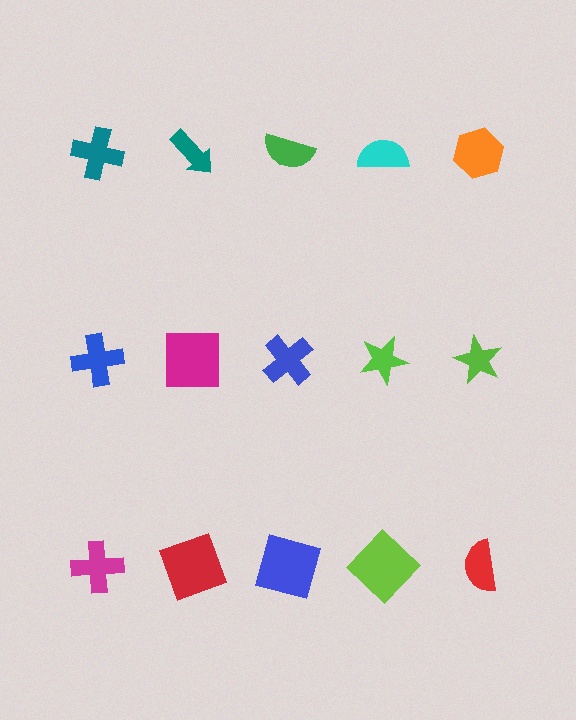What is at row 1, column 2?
A teal arrow.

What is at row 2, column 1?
A blue cross.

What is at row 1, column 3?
A green semicircle.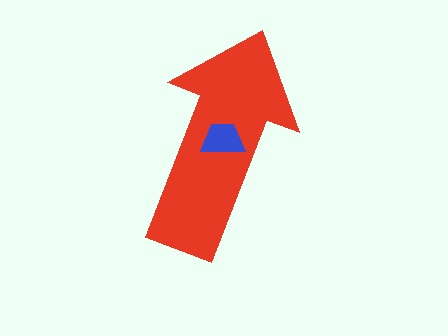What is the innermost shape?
The blue trapezoid.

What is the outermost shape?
The red arrow.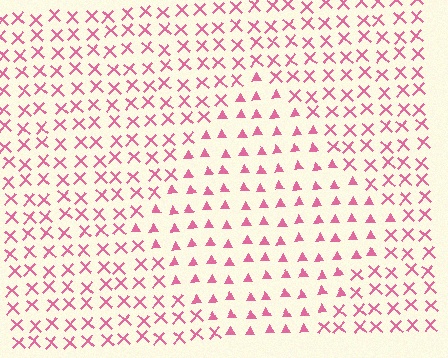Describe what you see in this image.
The image is filled with small pink elements arranged in a uniform grid. A diamond-shaped region contains triangles, while the surrounding area contains X marks. The boundary is defined purely by the change in element shape.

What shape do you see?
I see a diamond.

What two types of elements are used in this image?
The image uses triangles inside the diamond region and X marks outside it.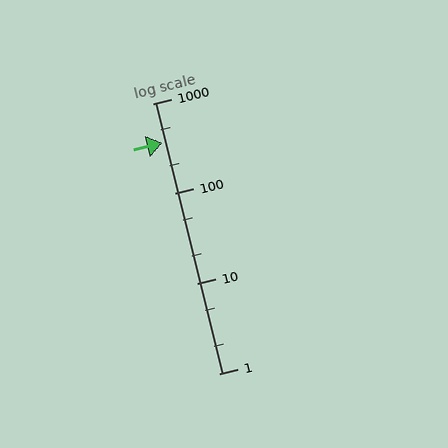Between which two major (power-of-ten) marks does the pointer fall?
The pointer is between 100 and 1000.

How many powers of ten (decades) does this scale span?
The scale spans 3 decades, from 1 to 1000.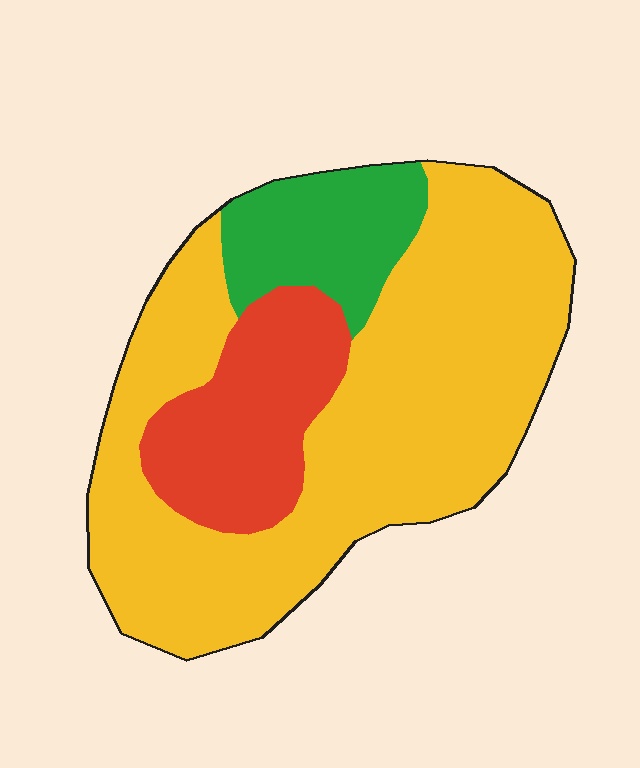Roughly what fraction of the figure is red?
Red covers 19% of the figure.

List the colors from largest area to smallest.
From largest to smallest: yellow, red, green.